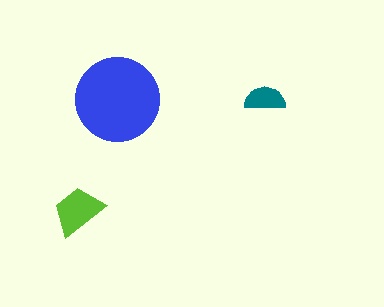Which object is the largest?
The blue circle.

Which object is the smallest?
The teal semicircle.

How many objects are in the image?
There are 3 objects in the image.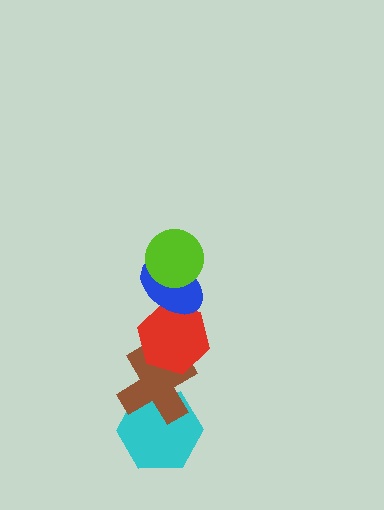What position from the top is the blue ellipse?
The blue ellipse is 2nd from the top.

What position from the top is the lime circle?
The lime circle is 1st from the top.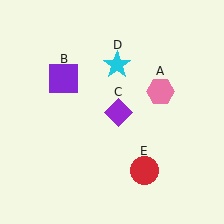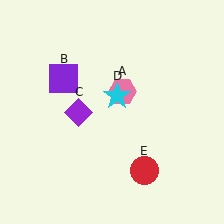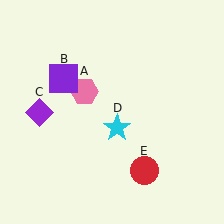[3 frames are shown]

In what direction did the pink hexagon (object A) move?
The pink hexagon (object A) moved left.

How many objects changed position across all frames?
3 objects changed position: pink hexagon (object A), purple diamond (object C), cyan star (object D).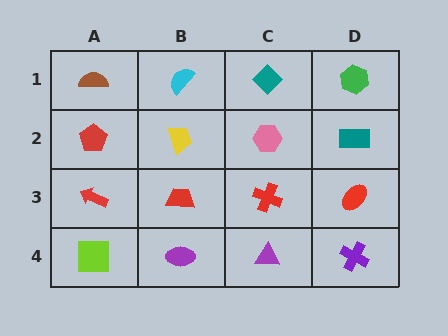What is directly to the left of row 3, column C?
A red trapezoid.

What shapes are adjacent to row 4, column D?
A red ellipse (row 3, column D), a purple triangle (row 4, column C).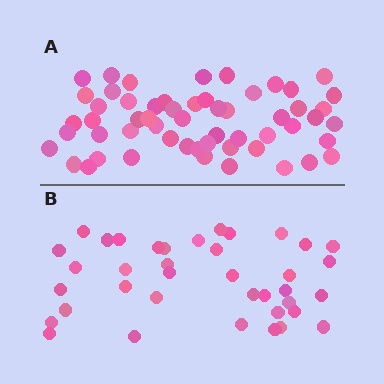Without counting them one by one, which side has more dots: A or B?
Region A (the top region) has more dots.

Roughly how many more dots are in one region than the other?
Region A has approximately 20 more dots than region B.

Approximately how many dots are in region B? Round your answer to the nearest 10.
About 40 dots. (The exact count is 38, which rounds to 40.)